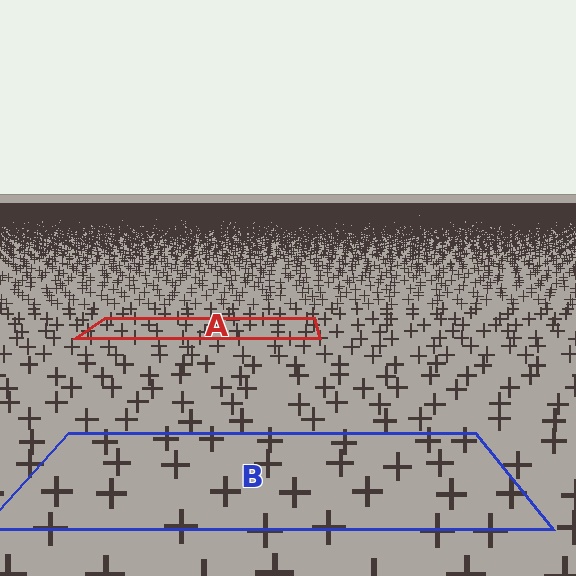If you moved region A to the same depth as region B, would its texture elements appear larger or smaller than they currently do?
They would appear larger. At a closer depth, the same texture elements are projected at a bigger on-screen size.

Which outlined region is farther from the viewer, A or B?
Region A is farther from the viewer — the texture elements inside it appear smaller and more densely packed.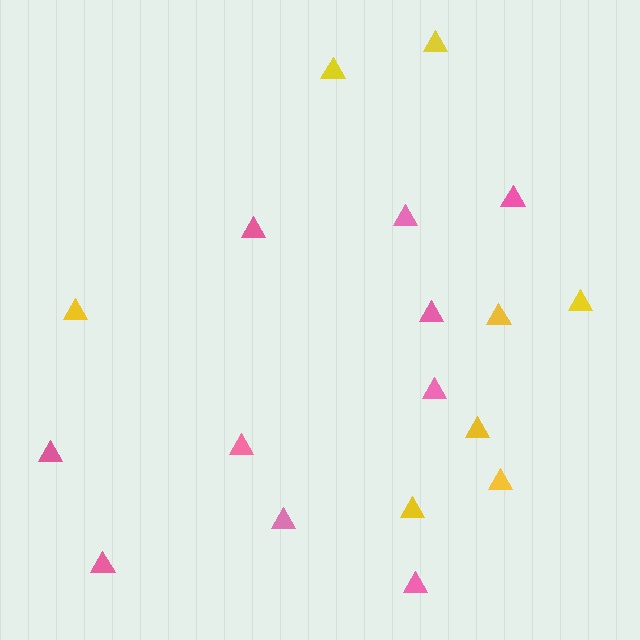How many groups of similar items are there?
There are 2 groups: one group of yellow triangles (8) and one group of pink triangles (10).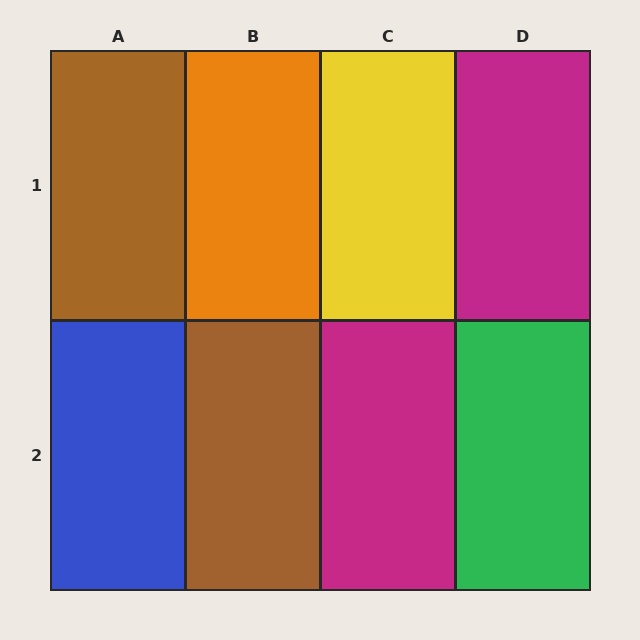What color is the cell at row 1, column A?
Brown.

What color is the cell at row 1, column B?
Orange.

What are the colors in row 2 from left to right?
Blue, brown, magenta, green.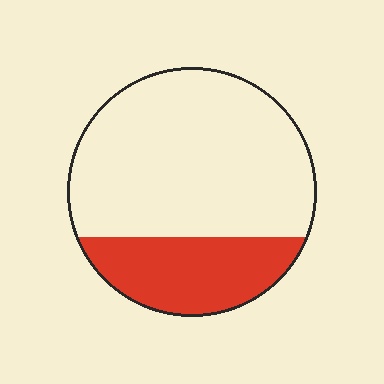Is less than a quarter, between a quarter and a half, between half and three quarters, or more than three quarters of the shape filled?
Between a quarter and a half.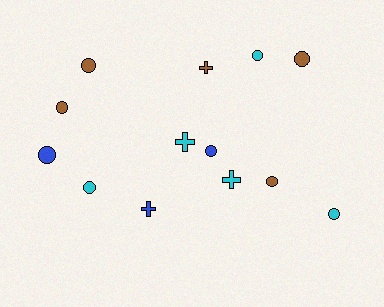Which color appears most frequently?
Brown, with 5 objects.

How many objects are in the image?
There are 13 objects.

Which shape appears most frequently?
Circle, with 9 objects.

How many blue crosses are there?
There is 1 blue cross.